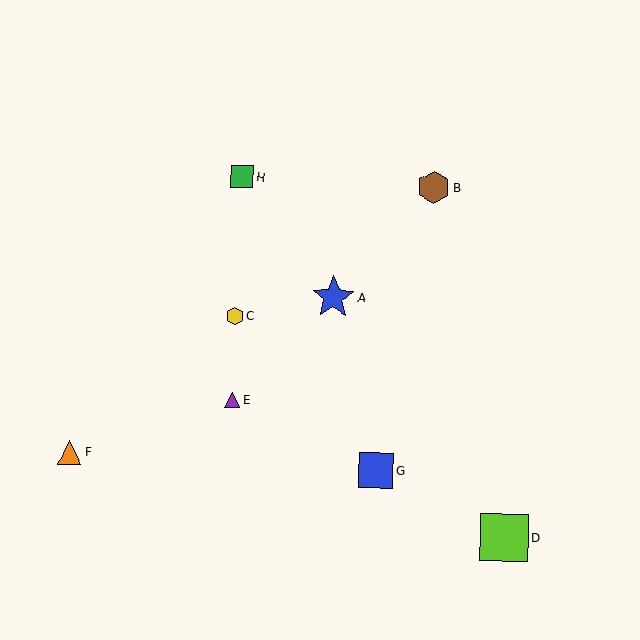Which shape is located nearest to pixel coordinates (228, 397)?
The purple triangle (labeled E) at (232, 400) is nearest to that location.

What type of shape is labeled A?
Shape A is a blue star.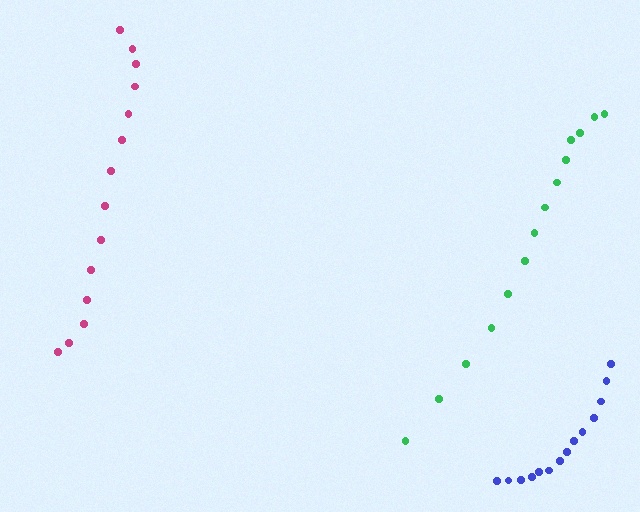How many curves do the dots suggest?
There are 3 distinct paths.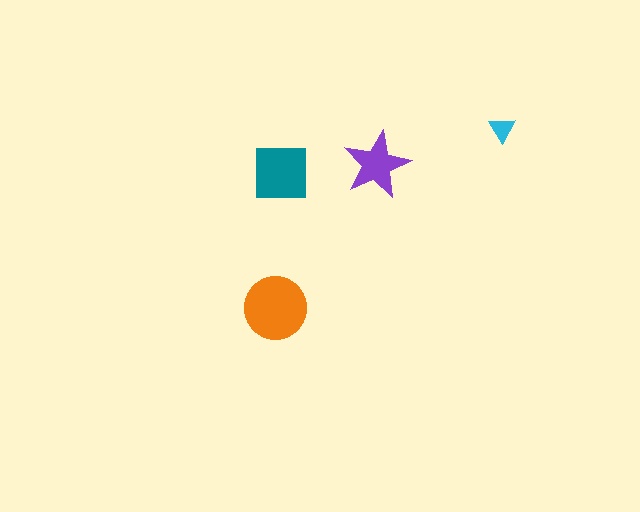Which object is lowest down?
The orange circle is bottommost.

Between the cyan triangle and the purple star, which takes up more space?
The purple star.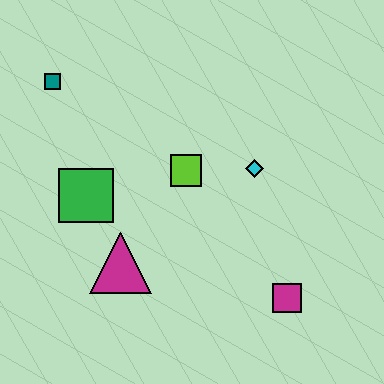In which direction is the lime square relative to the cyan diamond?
The lime square is to the left of the cyan diamond.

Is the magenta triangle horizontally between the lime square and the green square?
Yes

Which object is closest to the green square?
The magenta triangle is closest to the green square.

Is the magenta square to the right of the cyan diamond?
Yes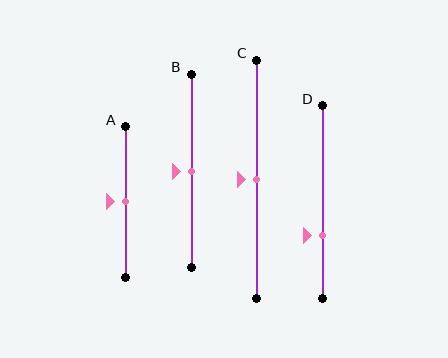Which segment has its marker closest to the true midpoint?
Segment A has its marker closest to the true midpoint.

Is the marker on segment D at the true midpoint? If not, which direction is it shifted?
No, the marker on segment D is shifted downward by about 17% of the segment length.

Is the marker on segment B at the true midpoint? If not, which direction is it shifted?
Yes, the marker on segment B is at the true midpoint.